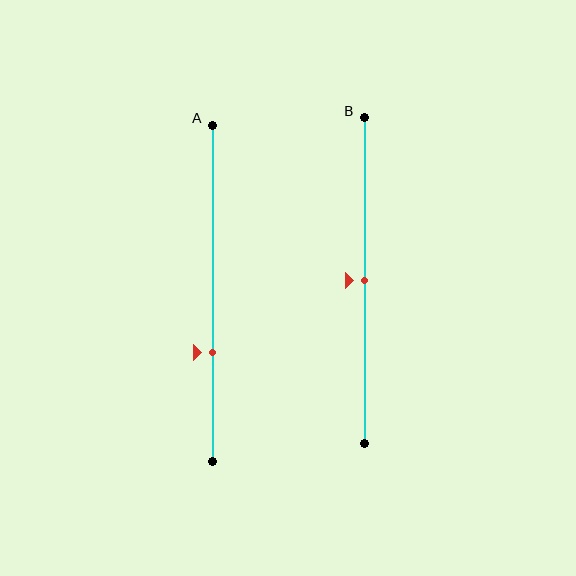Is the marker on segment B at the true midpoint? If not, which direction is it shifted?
Yes, the marker on segment B is at the true midpoint.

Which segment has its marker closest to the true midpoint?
Segment B has its marker closest to the true midpoint.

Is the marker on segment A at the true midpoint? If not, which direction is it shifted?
No, the marker on segment A is shifted downward by about 18% of the segment length.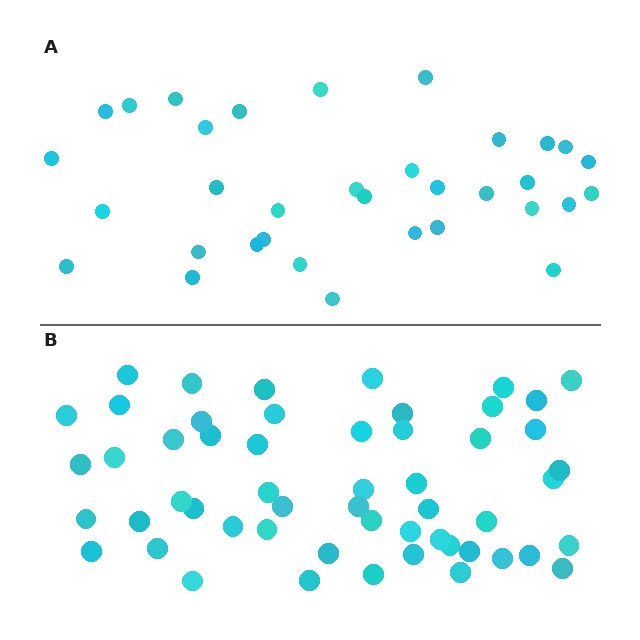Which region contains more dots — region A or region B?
Region B (the bottom region) has more dots.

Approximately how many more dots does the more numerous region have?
Region B has approximately 20 more dots than region A.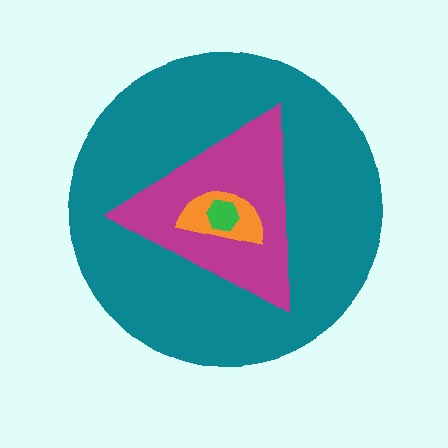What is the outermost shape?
The teal circle.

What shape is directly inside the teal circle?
The magenta triangle.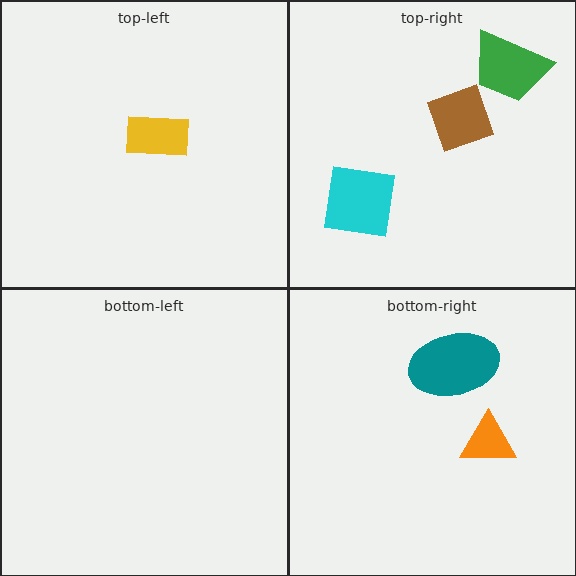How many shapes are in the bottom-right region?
2.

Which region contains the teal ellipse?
The bottom-right region.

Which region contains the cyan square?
The top-right region.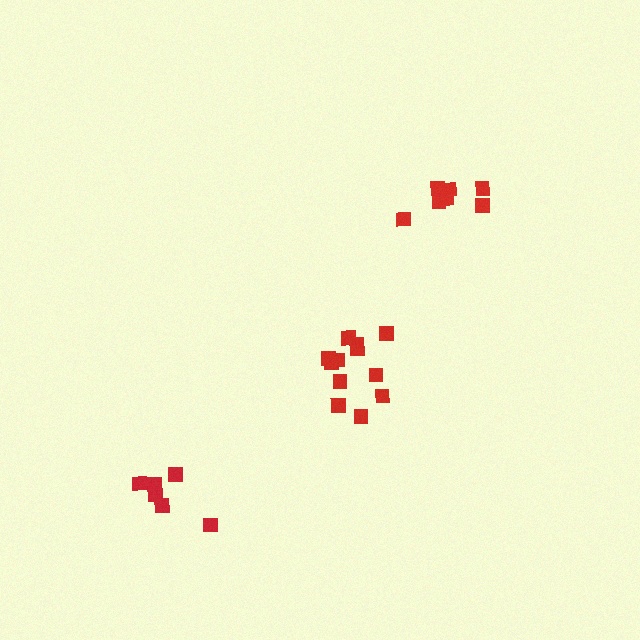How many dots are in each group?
Group 1: 6 dots, Group 2: 7 dots, Group 3: 12 dots (25 total).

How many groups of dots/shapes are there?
There are 3 groups.